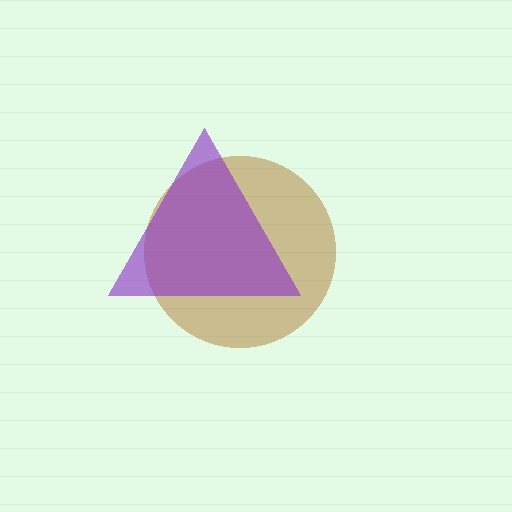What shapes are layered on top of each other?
The layered shapes are: a brown circle, a purple triangle.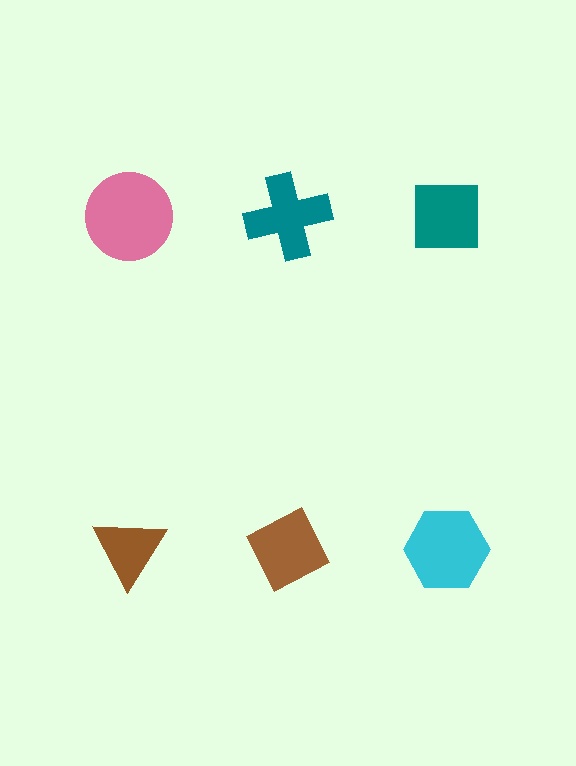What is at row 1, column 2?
A teal cross.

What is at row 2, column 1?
A brown triangle.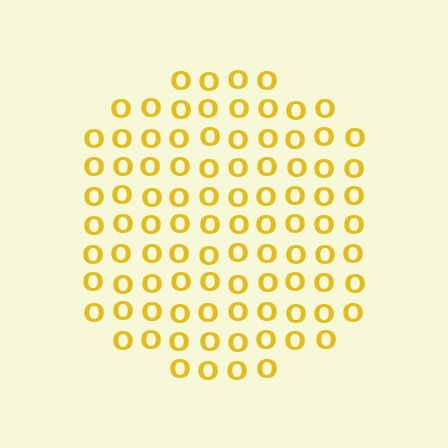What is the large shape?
The large shape is a circle.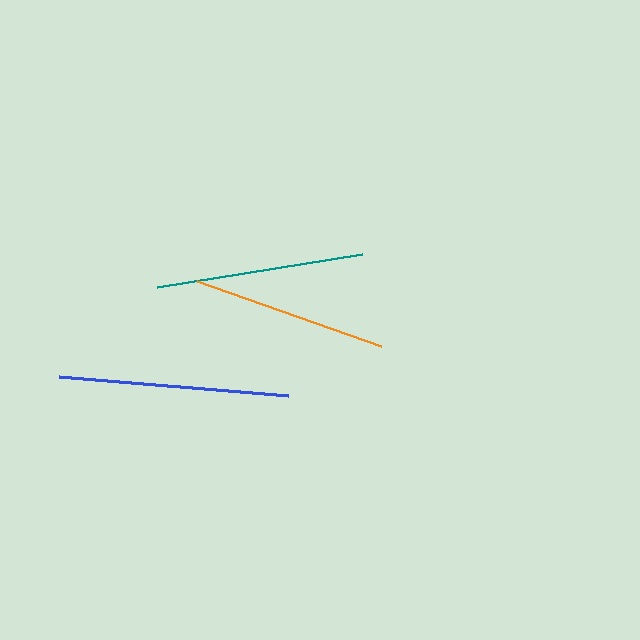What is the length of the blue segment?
The blue segment is approximately 230 pixels long.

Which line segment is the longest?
The blue line is the longest at approximately 230 pixels.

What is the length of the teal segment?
The teal segment is approximately 208 pixels long.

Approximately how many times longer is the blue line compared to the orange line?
The blue line is approximately 1.2 times the length of the orange line.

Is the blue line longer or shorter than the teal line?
The blue line is longer than the teal line.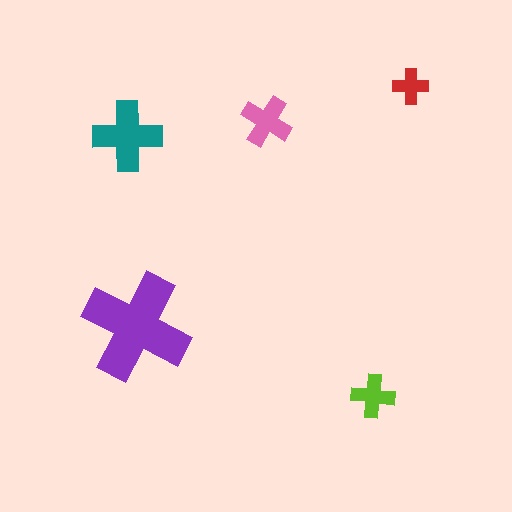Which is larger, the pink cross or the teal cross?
The teal one.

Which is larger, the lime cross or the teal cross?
The teal one.